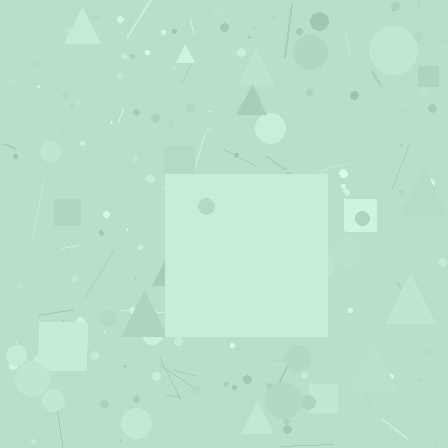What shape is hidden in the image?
A square is hidden in the image.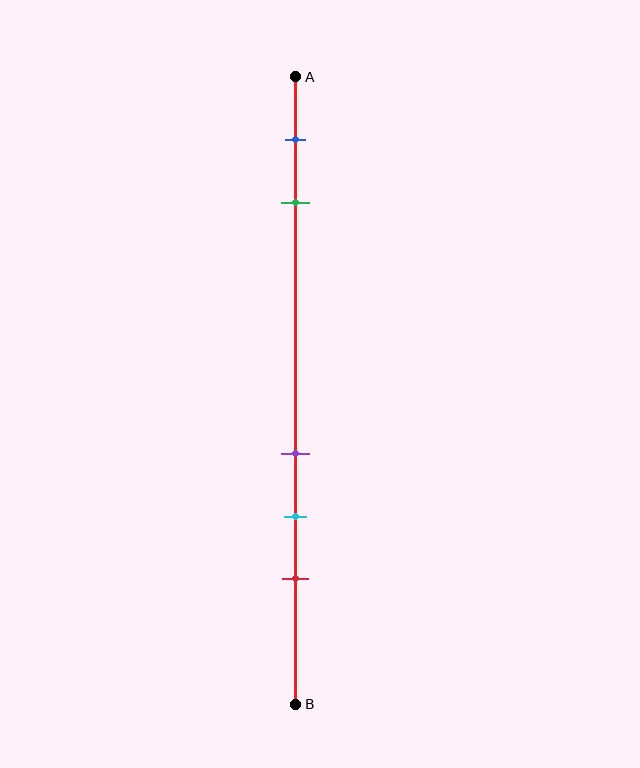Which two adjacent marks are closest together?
The purple and cyan marks are the closest adjacent pair.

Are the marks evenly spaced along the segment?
No, the marks are not evenly spaced.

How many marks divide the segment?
There are 5 marks dividing the segment.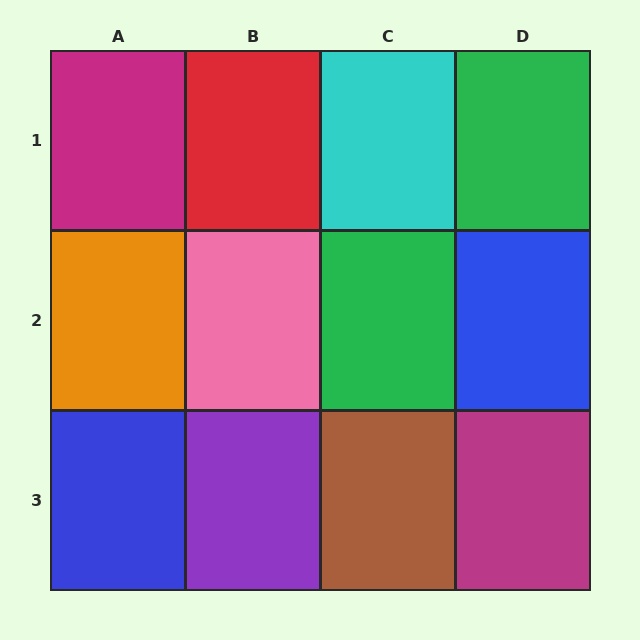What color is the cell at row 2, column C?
Green.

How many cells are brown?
1 cell is brown.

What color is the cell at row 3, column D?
Magenta.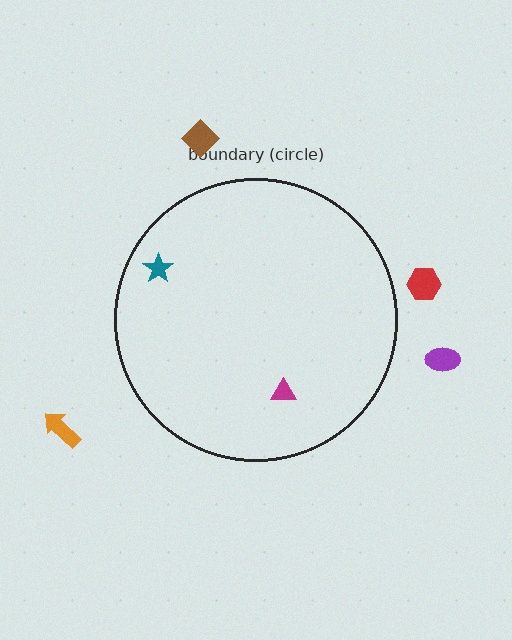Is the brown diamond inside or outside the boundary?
Outside.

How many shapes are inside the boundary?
2 inside, 4 outside.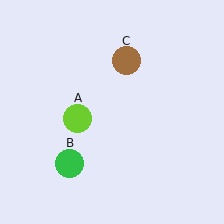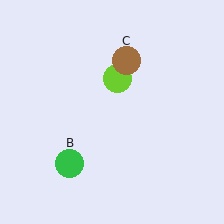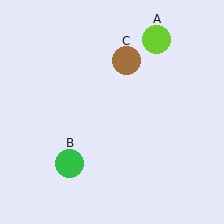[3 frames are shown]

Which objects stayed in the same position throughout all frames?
Green circle (object B) and brown circle (object C) remained stationary.